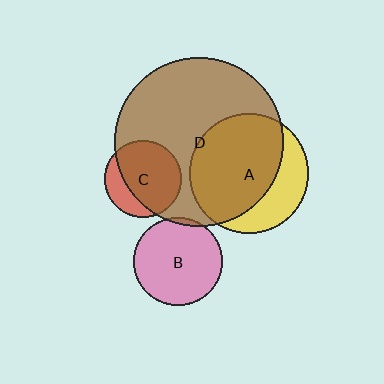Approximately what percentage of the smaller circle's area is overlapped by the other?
Approximately 5%.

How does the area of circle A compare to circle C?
Approximately 2.4 times.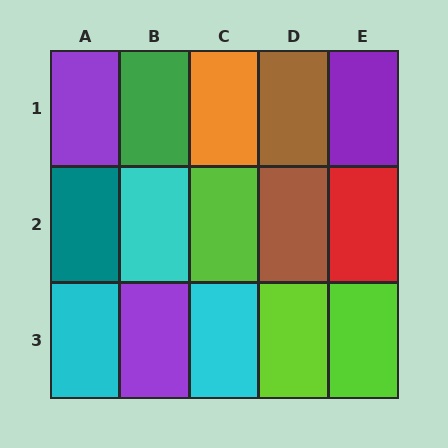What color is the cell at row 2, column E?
Red.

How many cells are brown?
2 cells are brown.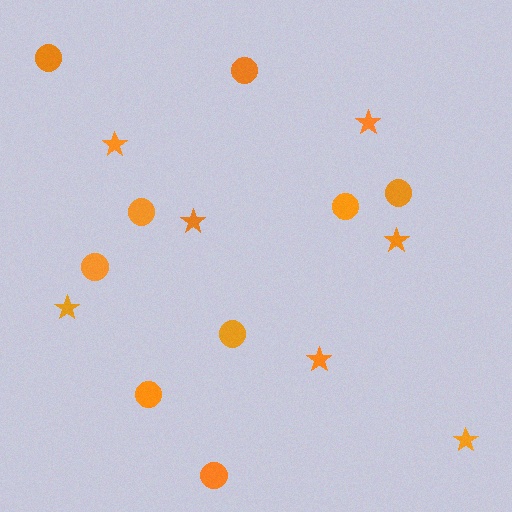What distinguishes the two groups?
There are 2 groups: one group of circles (9) and one group of stars (7).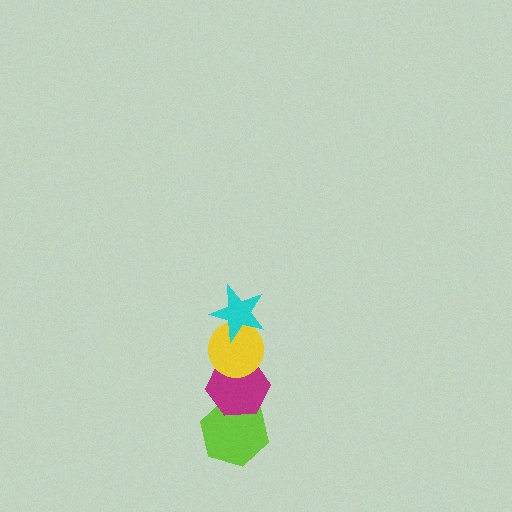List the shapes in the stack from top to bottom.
From top to bottom: the cyan star, the yellow circle, the magenta hexagon, the lime hexagon.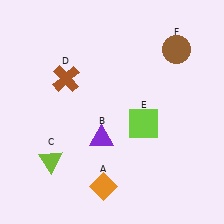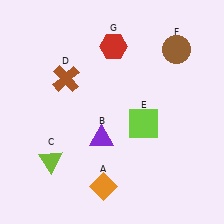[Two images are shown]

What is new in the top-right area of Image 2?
A red hexagon (G) was added in the top-right area of Image 2.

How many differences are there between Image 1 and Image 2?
There is 1 difference between the two images.